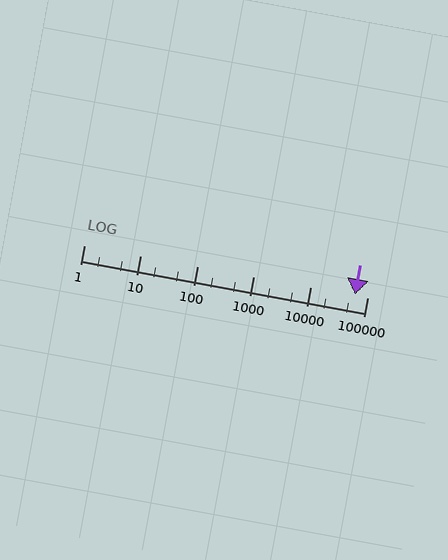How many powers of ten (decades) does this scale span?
The scale spans 5 decades, from 1 to 100000.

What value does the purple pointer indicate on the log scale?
The pointer indicates approximately 61000.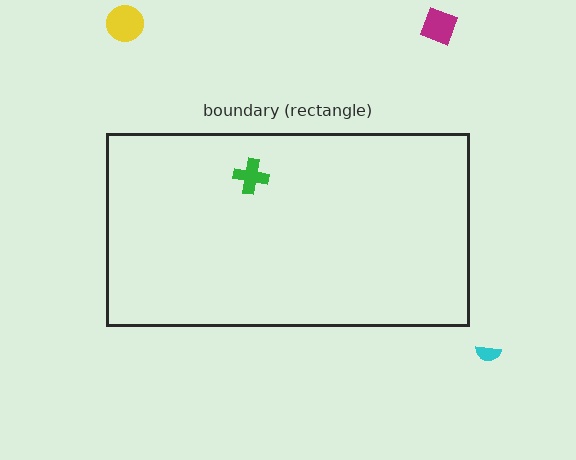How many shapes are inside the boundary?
1 inside, 3 outside.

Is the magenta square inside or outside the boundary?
Outside.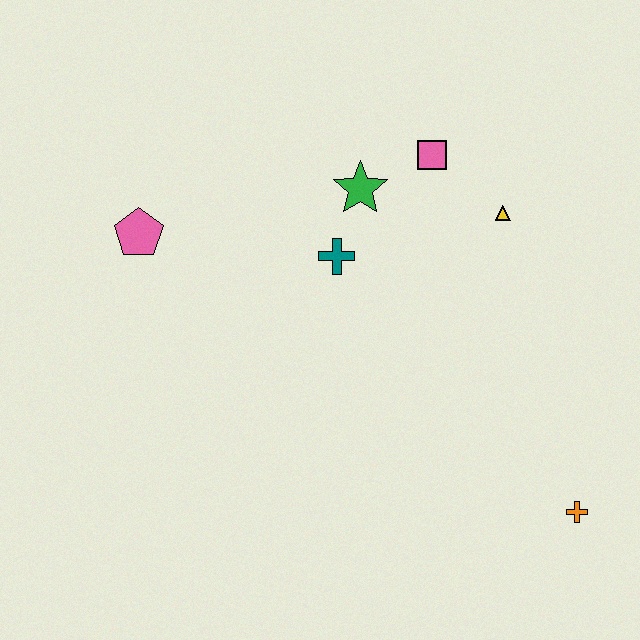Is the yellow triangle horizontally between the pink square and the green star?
No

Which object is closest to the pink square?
The green star is closest to the pink square.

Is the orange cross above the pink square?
No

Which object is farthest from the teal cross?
The orange cross is farthest from the teal cross.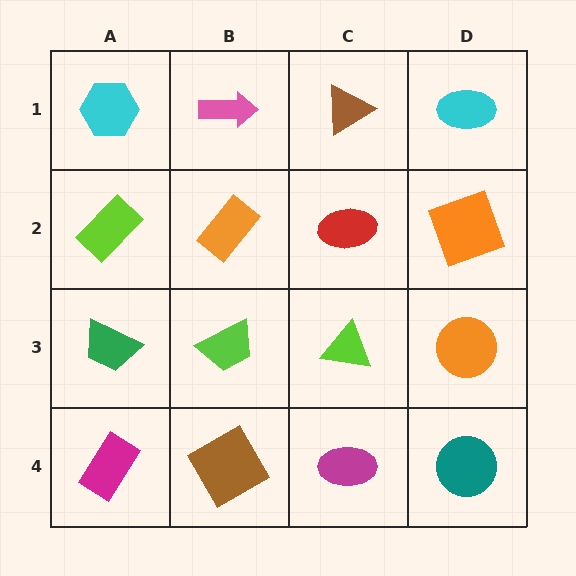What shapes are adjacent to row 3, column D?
An orange square (row 2, column D), a teal circle (row 4, column D), a lime triangle (row 3, column C).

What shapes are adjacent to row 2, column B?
A pink arrow (row 1, column B), a lime trapezoid (row 3, column B), a lime rectangle (row 2, column A), a red ellipse (row 2, column C).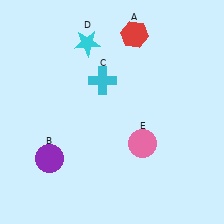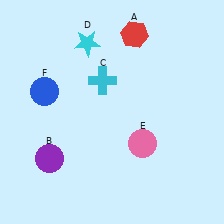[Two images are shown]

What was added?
A blue circle (F) was added in Image 2.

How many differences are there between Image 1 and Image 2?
There is 1 difference between the two images.